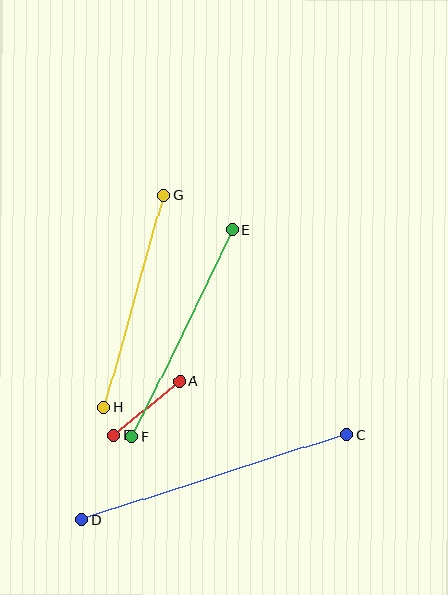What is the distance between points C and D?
The distance is approximately 279 pixels.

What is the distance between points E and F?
The distance is approximately 230 pixels.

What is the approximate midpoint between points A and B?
The midpoint is at approximately (147, 408) pixels.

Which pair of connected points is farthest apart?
Points C and D are farthest apart.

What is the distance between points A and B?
The distance is approximately 85 pixels.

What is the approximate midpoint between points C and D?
The midpoint is at approximately (214, 477) pixels.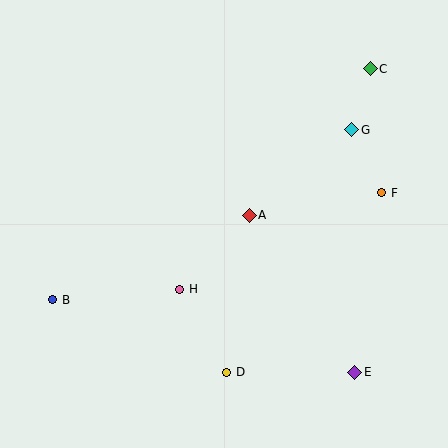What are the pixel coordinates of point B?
Point B is at (53, 300).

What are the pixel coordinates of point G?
Point G is at (352, 130).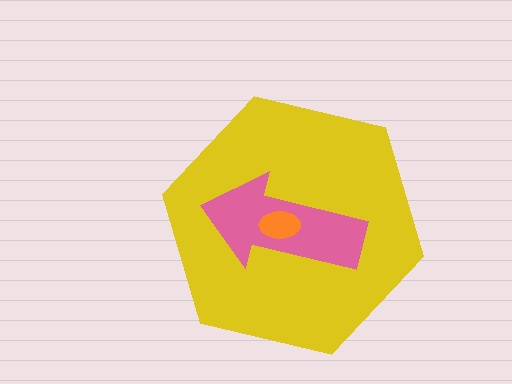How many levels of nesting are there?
3.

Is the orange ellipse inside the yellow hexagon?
Yes.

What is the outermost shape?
The yellow hexagon.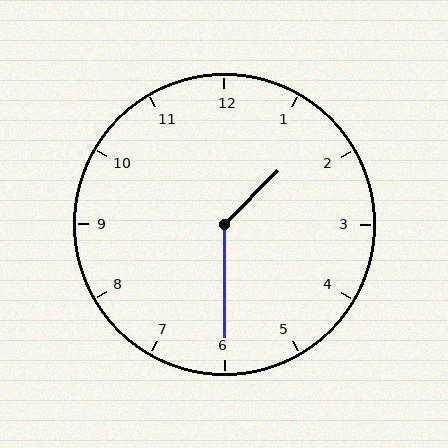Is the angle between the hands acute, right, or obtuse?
It is obtuse.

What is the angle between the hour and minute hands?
Approximately 135 degrees.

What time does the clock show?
1:30.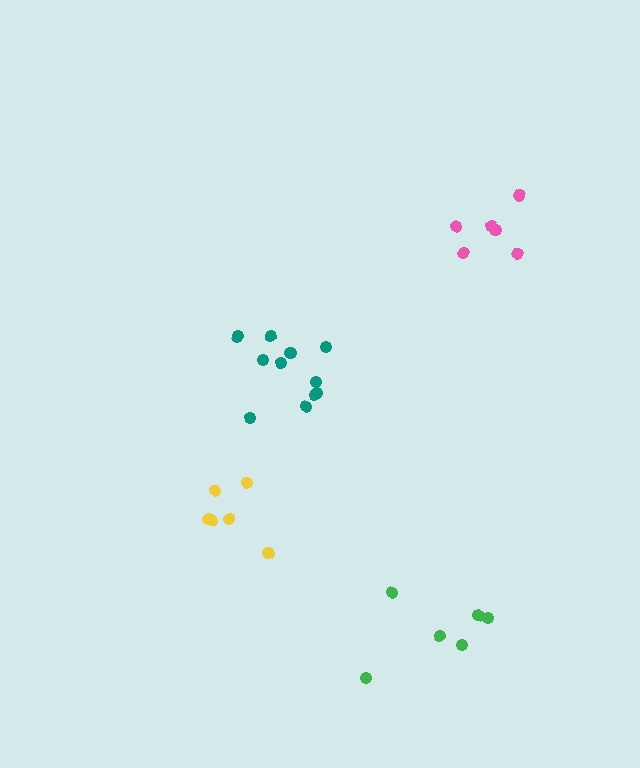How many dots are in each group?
Group 1: 11 dots, Group 2: 6 dots, Group 3: 6 dots, Group 4: 6 dots (29 total).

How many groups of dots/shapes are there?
There are 4 groups.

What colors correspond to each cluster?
The clusters are colored: teal, yellow, pink, green.